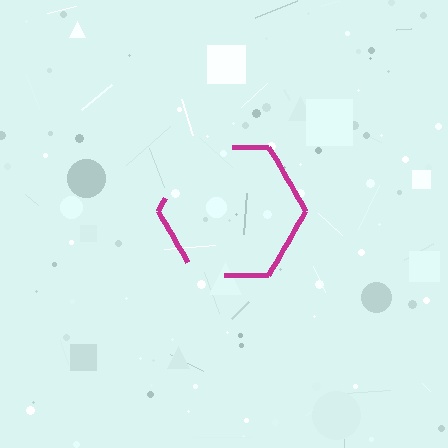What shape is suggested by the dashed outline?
The dashed outline suggests a hexagon.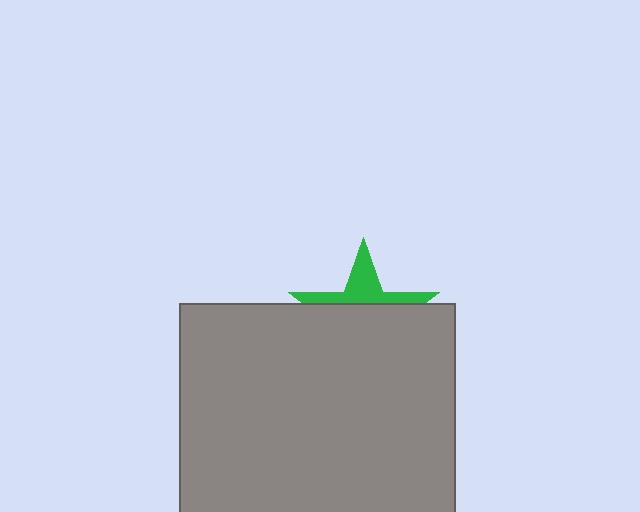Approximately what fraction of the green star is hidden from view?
Roughly 64% of the green star is hidden behind the gray square.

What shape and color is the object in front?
The object in front is a gray square.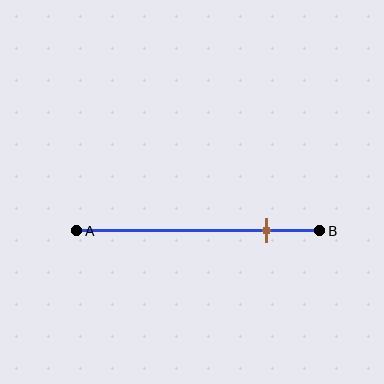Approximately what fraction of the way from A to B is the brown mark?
The brown mark is approximately 80% of the way from A to B.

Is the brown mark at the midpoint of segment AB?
No, the mark is at about 80% from A, not at the 50% midpoint.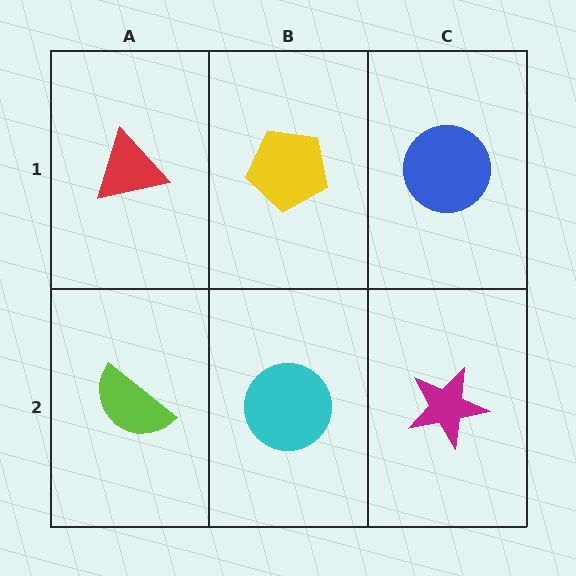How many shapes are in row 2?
3 shapes.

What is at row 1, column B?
A yellow pentagon.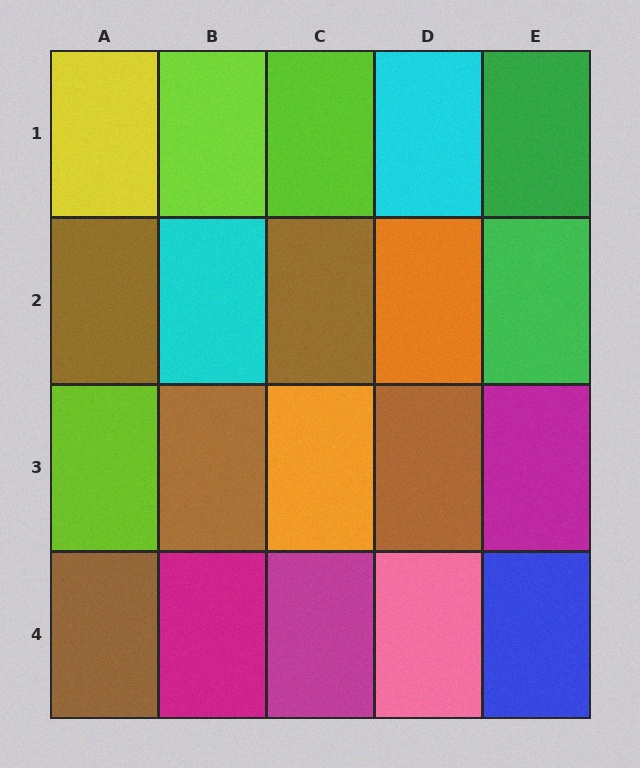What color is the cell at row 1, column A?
Yellow.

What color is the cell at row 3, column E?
Magenta.